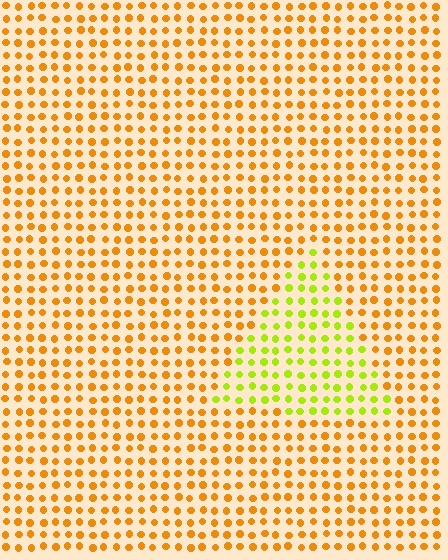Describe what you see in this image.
The image is filled with small orange elements in a uniform arrangement. A triangle-shaped region is visible where the elements are tinted to a slightly different hue, forming a subtle color boundary.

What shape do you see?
I see a triangle.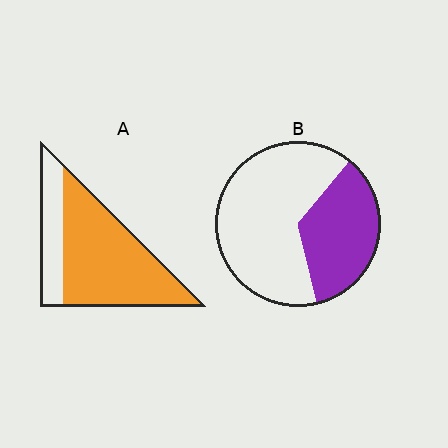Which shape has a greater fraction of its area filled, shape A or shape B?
Shape A.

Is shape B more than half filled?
No.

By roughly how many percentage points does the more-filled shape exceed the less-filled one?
By roughly 40 percentage points (A over B).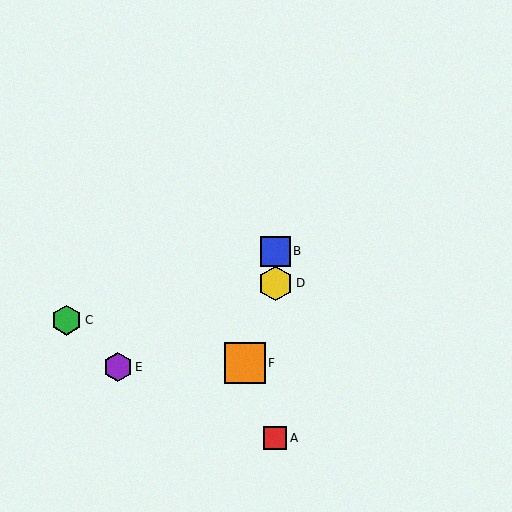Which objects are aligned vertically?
Objects A, B, D are aligned vertically.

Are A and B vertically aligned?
Yes, both are at x≈275.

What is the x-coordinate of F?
Object F is at x≈245.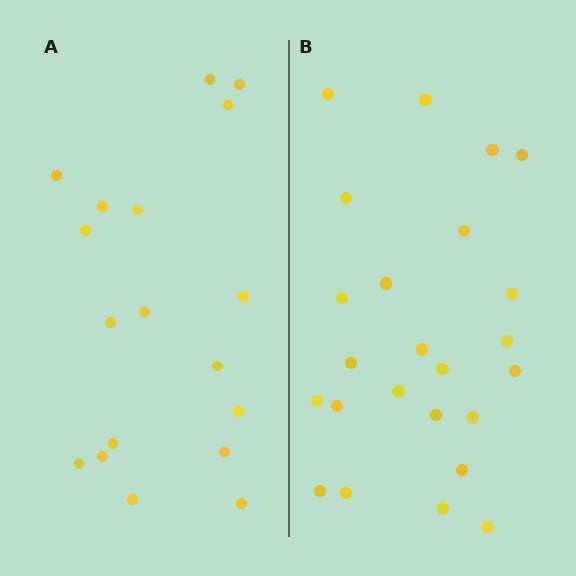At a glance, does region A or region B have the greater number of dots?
Region B (the right region) has more dots.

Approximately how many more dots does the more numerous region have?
Region B has about 6 more dots than region A.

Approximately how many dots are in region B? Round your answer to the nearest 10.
About 20 dots. (The exact count is 24, which rounds to 20.)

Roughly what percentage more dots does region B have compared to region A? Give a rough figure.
About 35% more.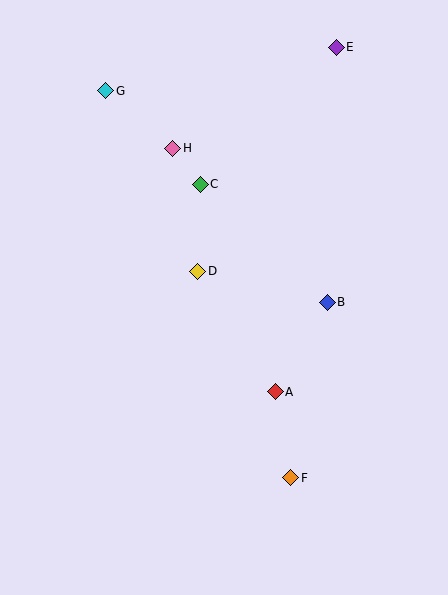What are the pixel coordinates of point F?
Point F is at (291, 478).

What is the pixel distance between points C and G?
The distance between C and G is 133 pixels.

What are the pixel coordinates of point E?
Point E is at (336, 47).